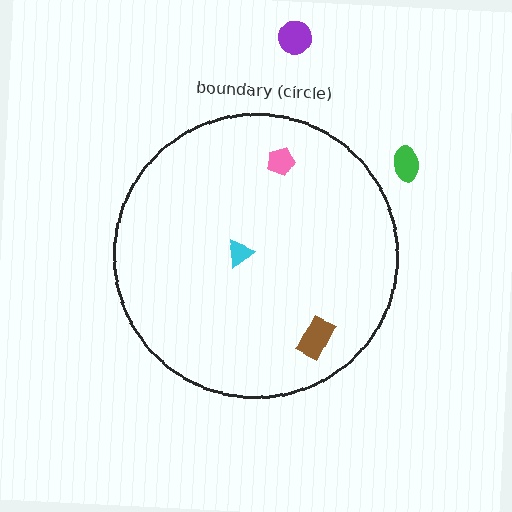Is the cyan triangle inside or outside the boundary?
Inside.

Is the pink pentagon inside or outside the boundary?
Inside.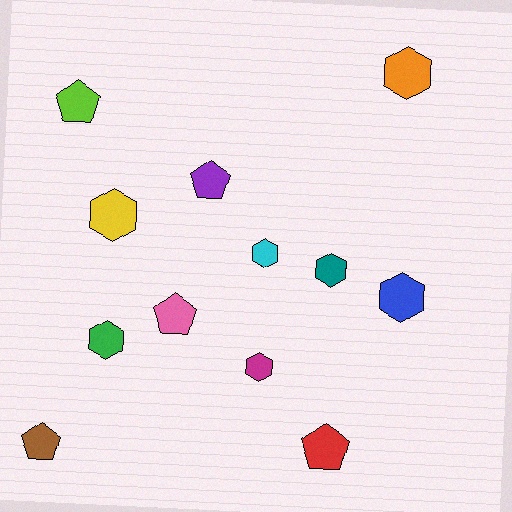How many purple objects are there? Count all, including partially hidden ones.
There is 1 purple object.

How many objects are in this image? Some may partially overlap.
There are 12 objects.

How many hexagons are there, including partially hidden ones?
There are 7 hexagons.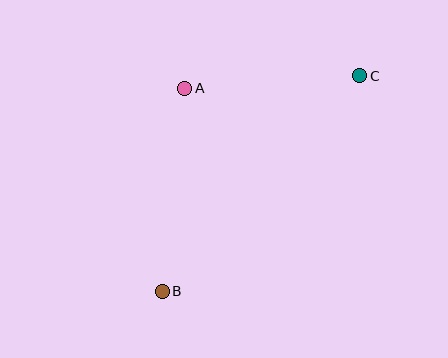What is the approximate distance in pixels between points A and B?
The distance between A and B is approximately 204 pixels.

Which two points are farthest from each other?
Points B and C are farthest from each other.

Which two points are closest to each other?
Points A and C are closest to each other.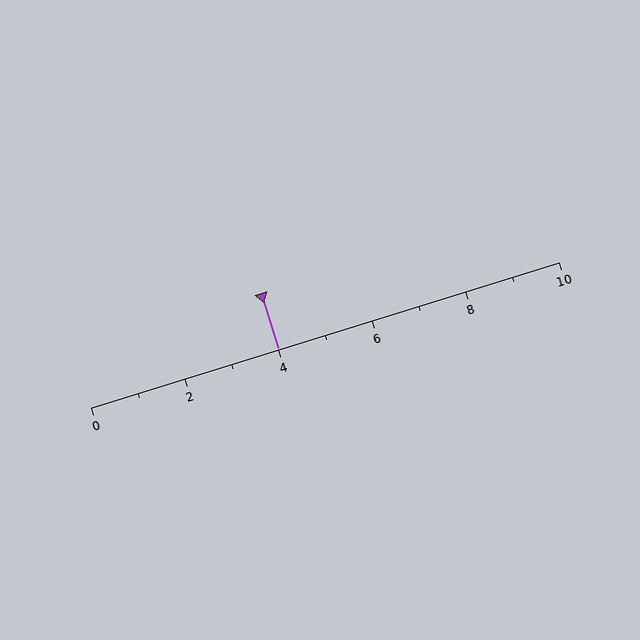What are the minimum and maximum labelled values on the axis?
The axis runs from 0 to 10.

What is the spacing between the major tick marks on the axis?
The major ticks are spaced 2 apart.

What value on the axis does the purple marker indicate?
The marker indicates approximately 4.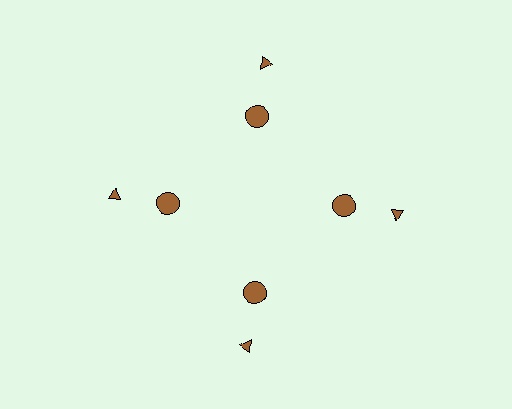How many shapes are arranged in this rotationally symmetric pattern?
There are 8 shapes, arranged in 4 groups of 2.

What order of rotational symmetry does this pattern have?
This pattern has 4-fold rotational symmetry.